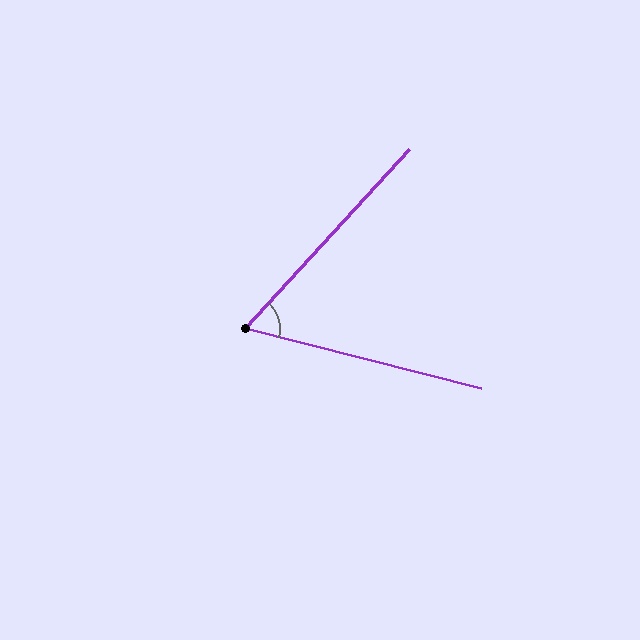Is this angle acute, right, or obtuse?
It is acute.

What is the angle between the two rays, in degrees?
Approximately 62 degrees.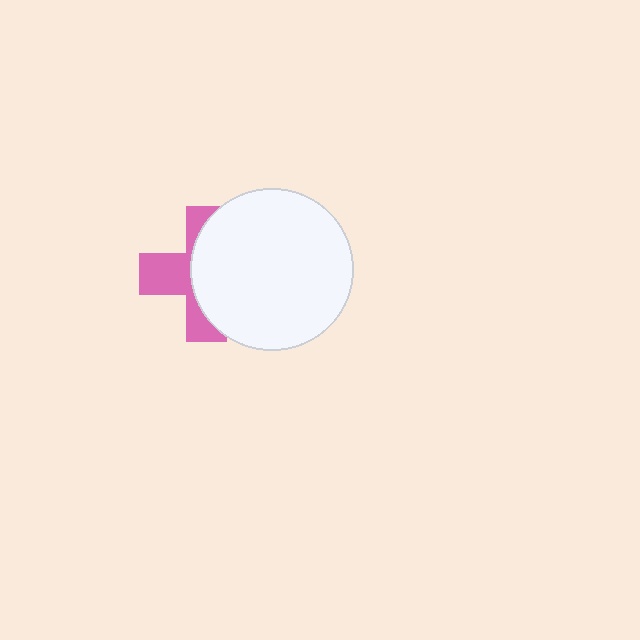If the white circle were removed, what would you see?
You would see the complete pink cross.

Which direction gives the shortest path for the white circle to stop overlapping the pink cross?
Moving right gives the shortest separation.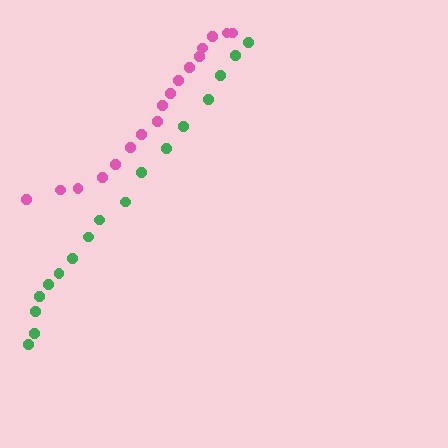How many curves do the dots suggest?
There are 2 distinct paths.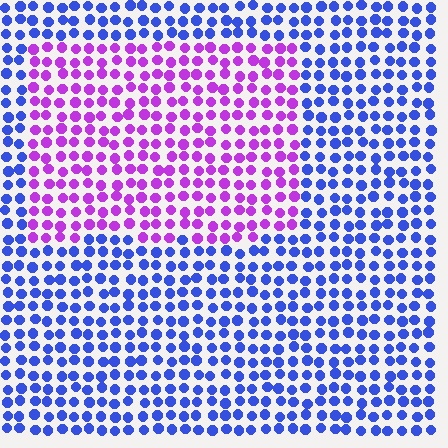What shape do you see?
I see a rectangle.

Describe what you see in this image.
The image is filled with small blue elements in a uniform arrangement. A rectangle-shaped region is visible where the elements are tinted to a slightly different hue, forming a subtle color boundary.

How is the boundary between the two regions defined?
The boundary is defined purely by a slight shift in hue (about 59 degrees). Spacing, size, and orientation are identical on both sides.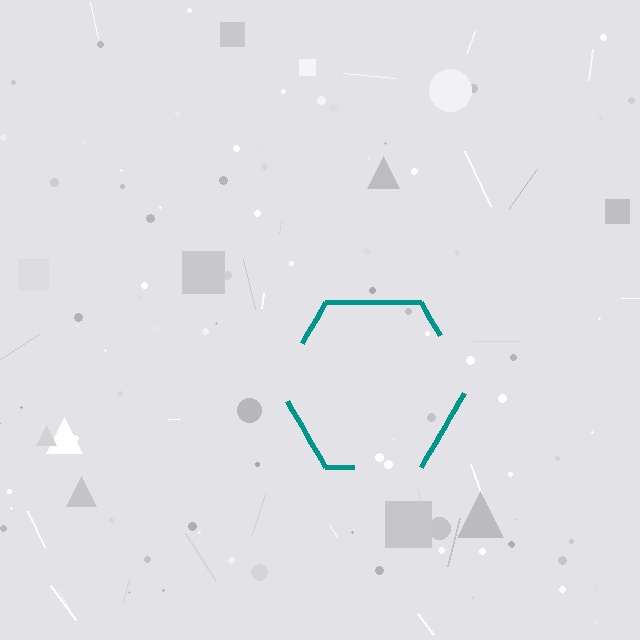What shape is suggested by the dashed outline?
The dashed outline suggests a hexagon.